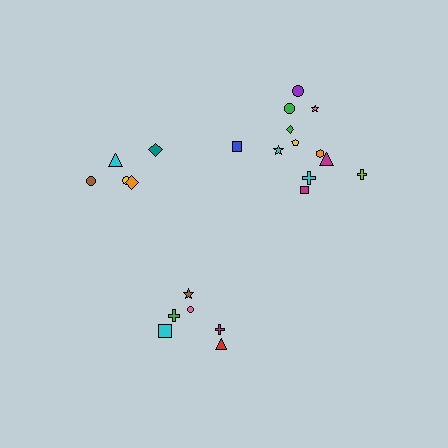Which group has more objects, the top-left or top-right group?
The top-right group.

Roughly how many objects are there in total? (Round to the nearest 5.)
Roughly 25 objects in total.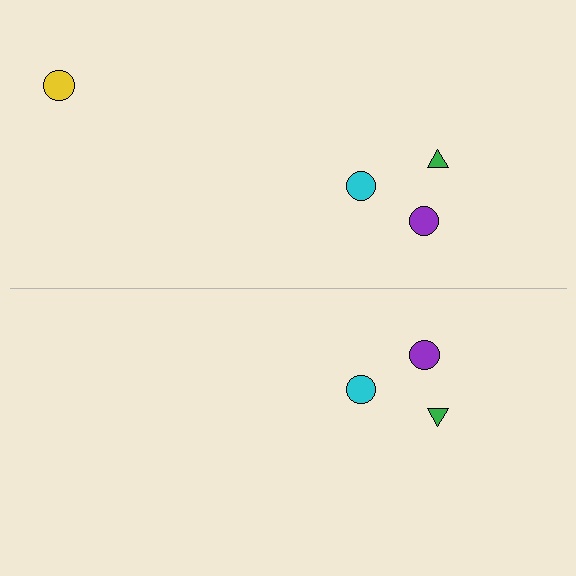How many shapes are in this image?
There are 7 shapes in this image.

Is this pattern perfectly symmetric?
No, the pattern is not perfectly symmetric. A yellow circle is missing from the bottom side.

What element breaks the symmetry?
A yellow circle is missing from the bottom side.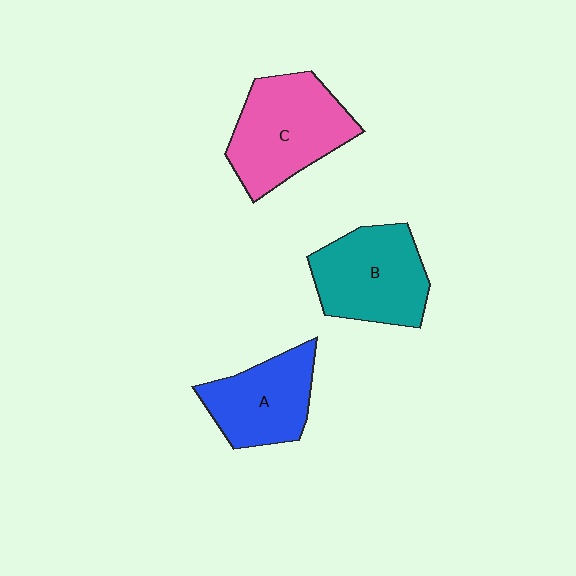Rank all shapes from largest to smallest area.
From largest to smallest: C (pink), B (teal), A (blue).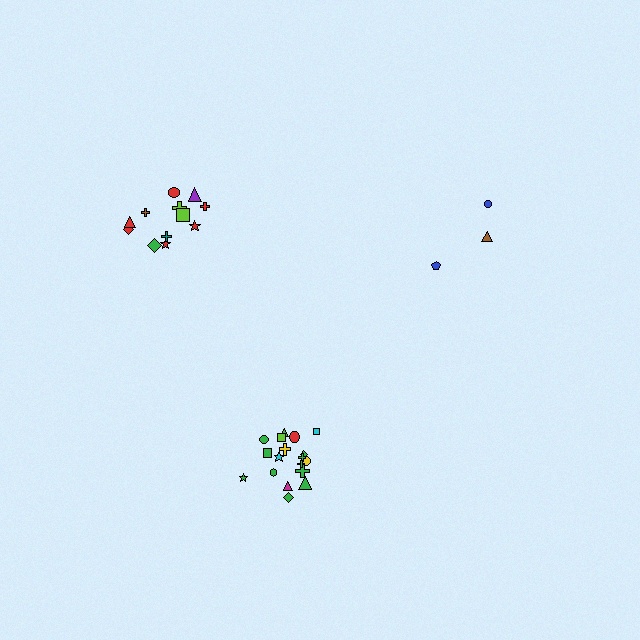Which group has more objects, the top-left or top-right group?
The top-left group.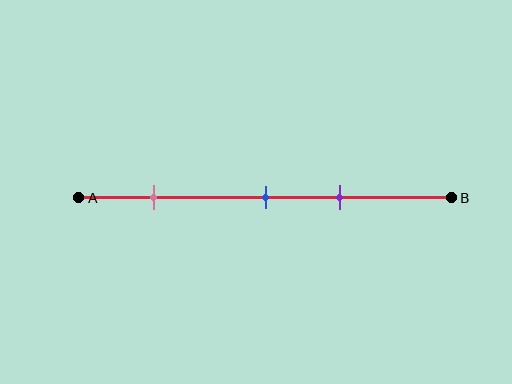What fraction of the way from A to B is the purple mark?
The purple mark is approximately 70% (0.7) of the way from A to B.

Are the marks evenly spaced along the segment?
No, the marks are not evenly spaced.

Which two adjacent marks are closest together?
The blue and purple marks are the closest adjacent pair.